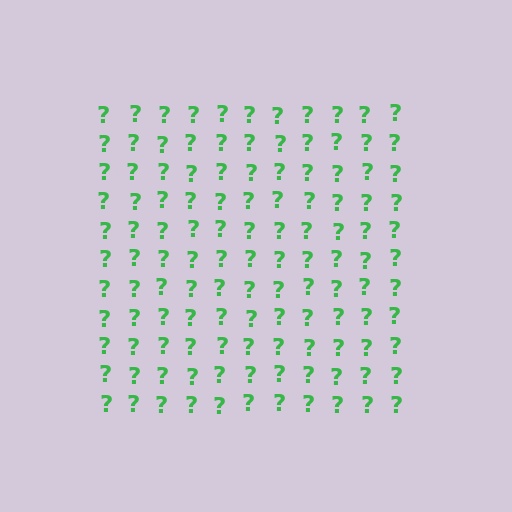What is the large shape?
The large shape is a square.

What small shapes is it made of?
It is made of small question marks.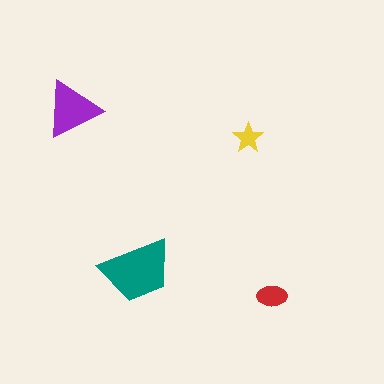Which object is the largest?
The teal trapezoid.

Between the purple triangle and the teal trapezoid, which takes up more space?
The teal trapezoid.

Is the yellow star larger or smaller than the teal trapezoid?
Smaller.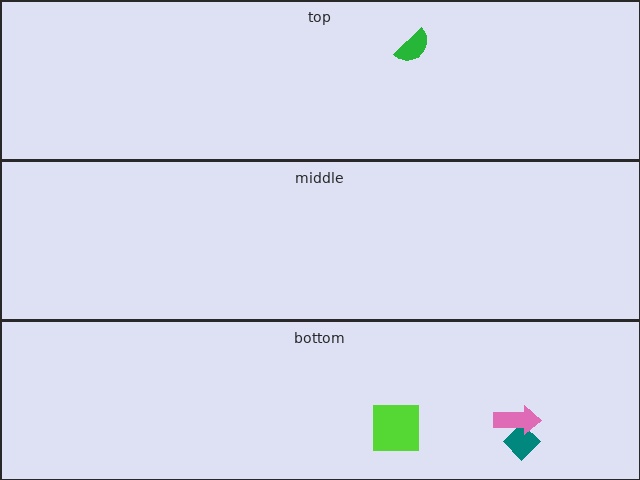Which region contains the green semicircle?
The top region.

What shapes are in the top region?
The green semicircle.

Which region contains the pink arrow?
The bottom region.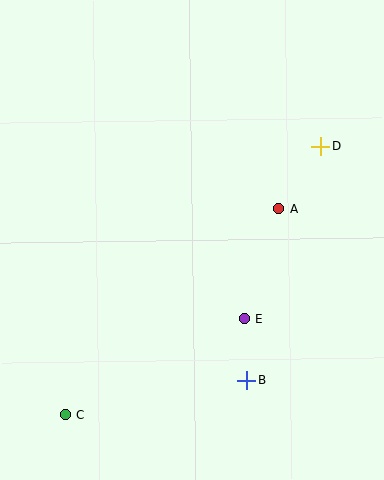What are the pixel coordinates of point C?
Point C is at (65, 415).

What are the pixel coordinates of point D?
Point D is at (321, 147).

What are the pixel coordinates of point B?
Point B is at (247, 380).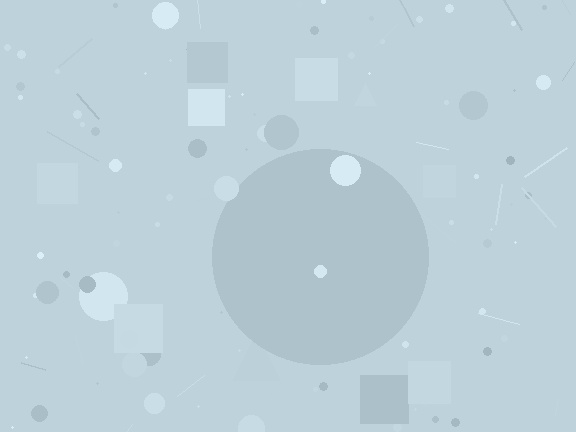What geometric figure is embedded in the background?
A circle is embedded in the background.